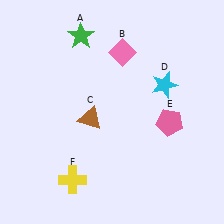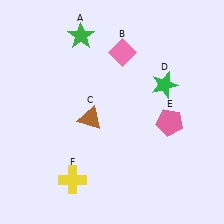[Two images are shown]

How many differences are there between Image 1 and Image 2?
There is 1 difference between the two images.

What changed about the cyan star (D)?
In Image 1, D is cyan. In Image 2, it changed to green.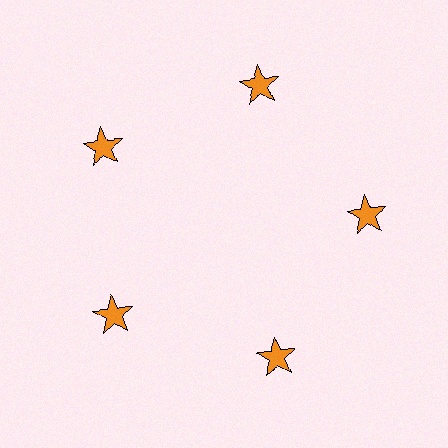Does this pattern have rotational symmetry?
Yes, this pattern has 5-fold rotational symmetry. It looks the same after rotating 72 degrees around the center.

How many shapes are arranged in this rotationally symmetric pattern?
There are 5 shapes, arranged in 5 groups of 1.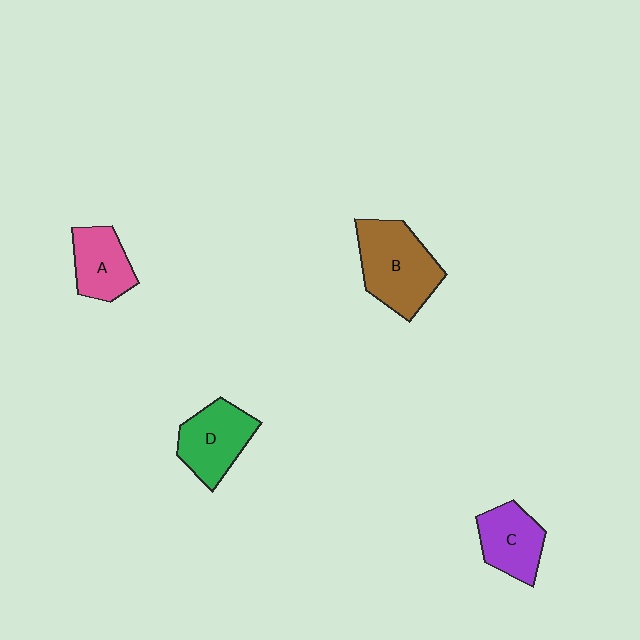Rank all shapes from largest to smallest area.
From largest to smallest: B (brown), D (green), C (purple), A (pink).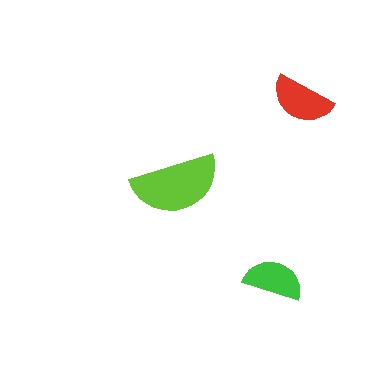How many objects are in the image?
There are 3 objects in the image.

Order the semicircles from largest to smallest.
the lime one, the red one, the green one.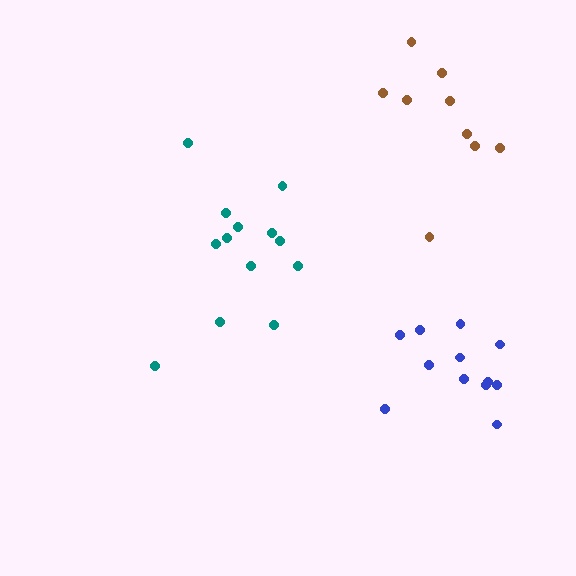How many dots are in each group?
Group 1: 13 dots, Group 2: 12 dots, Group 3: 9 dots (34 total).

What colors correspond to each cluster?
The clusters are colored: teal, blue, brown.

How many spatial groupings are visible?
There are 3 spatial groupings.